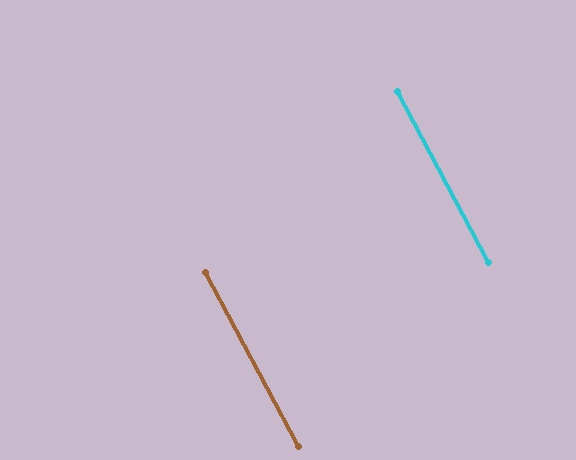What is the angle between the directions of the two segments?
Approximately 0 degrees.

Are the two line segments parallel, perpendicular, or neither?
Parallel — their directions differ by only 0.1°.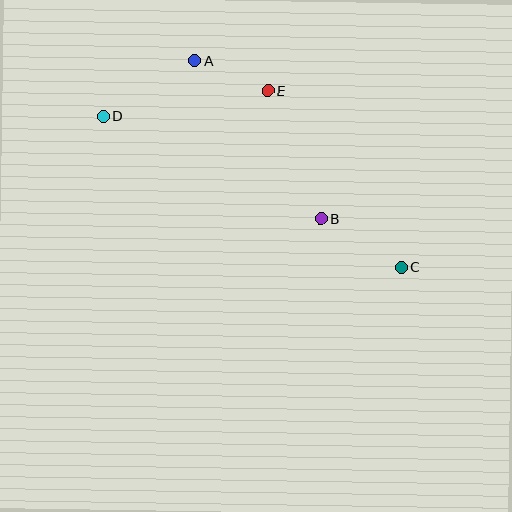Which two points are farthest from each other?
Points C and D are farthest from each other.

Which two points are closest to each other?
Points A and E are closest to each other.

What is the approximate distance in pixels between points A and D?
The distance between A and D is approximately 107 pixels.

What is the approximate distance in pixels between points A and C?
The distance between A and C is approximately 292 pixels.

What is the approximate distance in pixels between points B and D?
The distance between B and D is approximately 241 pixels.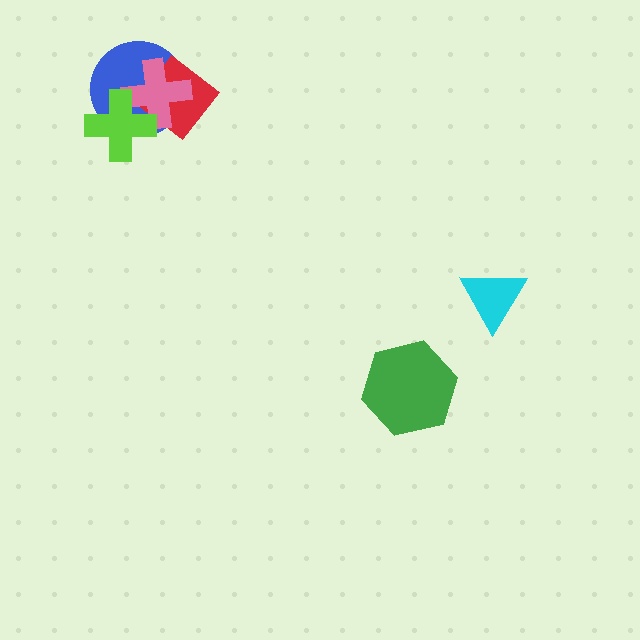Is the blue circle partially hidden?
Yes, it is partially covered by another shape.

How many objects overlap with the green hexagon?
0 objects overlap with the green hexagon.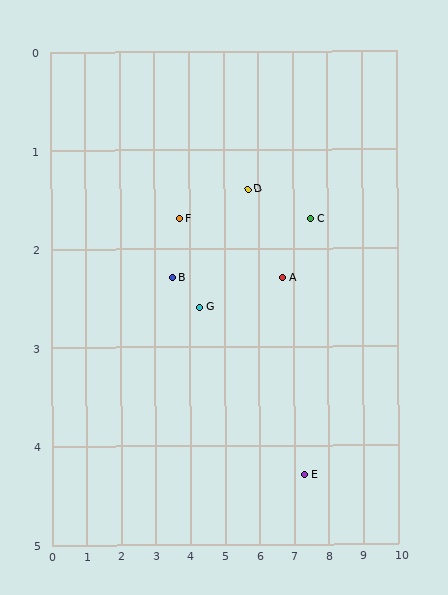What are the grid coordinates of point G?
Point G is at approximately (4.3, 2.6).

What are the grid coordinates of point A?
Point A is at approximately (6.7, 2.3).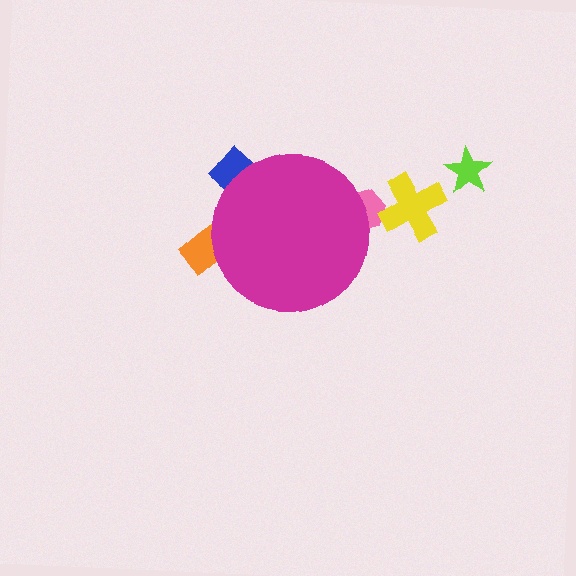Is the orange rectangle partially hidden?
Yes, the orange rectangle is partially hidden behind the magenta circle.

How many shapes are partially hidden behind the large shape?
3 shapes are partially hidden.